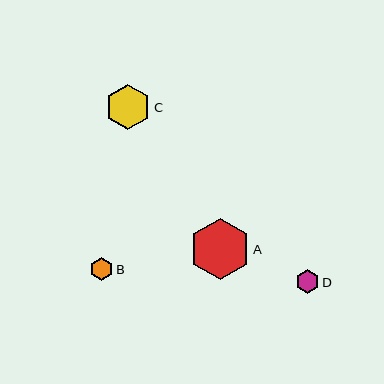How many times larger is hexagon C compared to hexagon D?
Hexagon C is approximately 2.0 times the size of hexagon D.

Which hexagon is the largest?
Hexagon A is the largest with a size of approximately 61 pixels.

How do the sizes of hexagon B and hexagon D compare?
Hexagon B and hexagon D are approximately the same size.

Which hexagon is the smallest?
Hexagon D is the smallest with a size of approximately 23 pixels.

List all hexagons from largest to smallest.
From largest to smallest: A, C, B, D.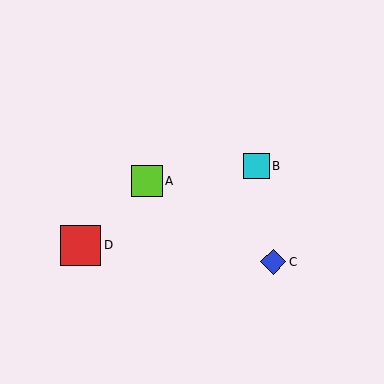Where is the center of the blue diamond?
The center of the blue diamond is at (273, 262).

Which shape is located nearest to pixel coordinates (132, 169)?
The lime square (labeled A) at (147, 181) is nearest to that location.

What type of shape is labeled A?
Shape A is a lime square.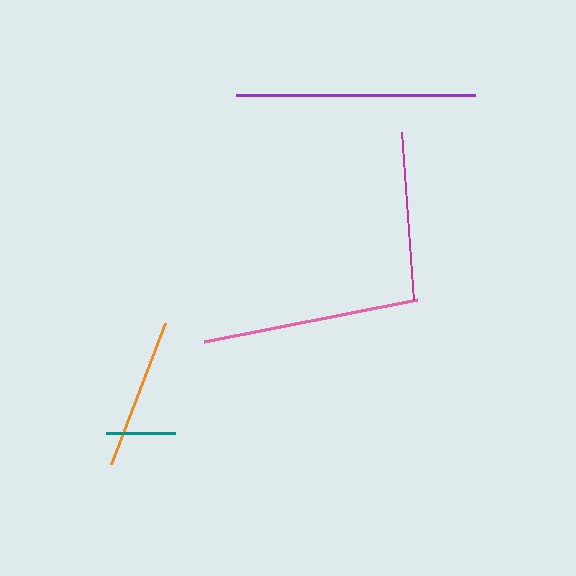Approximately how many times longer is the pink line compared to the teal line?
The pink line is approximately 3.2 times the length of the teal line.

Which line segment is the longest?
The purple line is the longest at approximately 239 pixels.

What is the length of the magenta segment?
The magenta segment is approximately 169 pixels long.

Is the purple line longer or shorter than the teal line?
The purple line is longer than the teal line.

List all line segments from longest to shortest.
From longest to shortest: purple, pink, magenta, orange, teal.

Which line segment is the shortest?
The teal line is the shortest at approximately 69 pixels.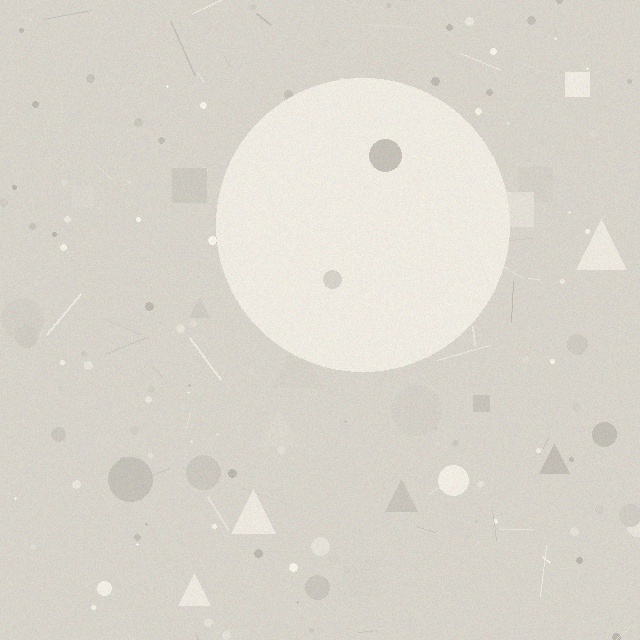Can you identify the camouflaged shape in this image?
The camouflaged shape is a circle.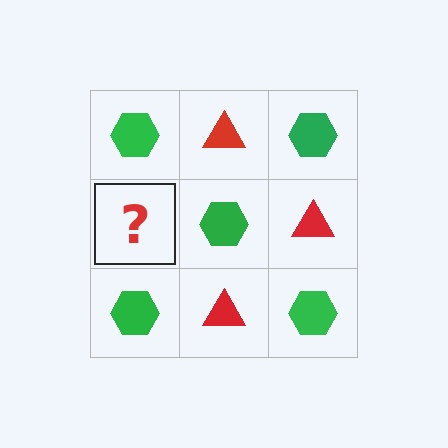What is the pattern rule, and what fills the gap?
The rule is that it alternates green hexagon and red triangle in a checkerboard pattern. The gap should be filled with a red triangle.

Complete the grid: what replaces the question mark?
The question mark should be replaced with a red triangle.